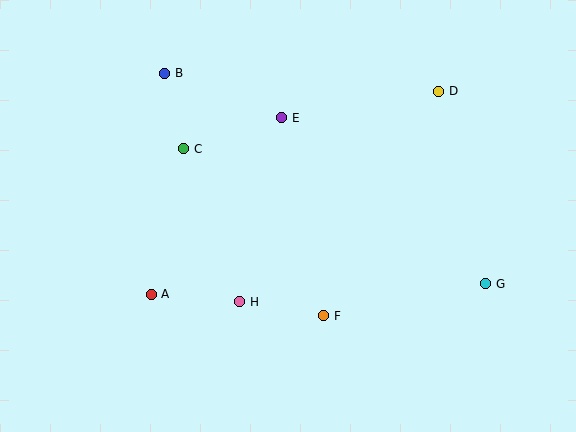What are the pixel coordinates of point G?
Point G is at (486, 284).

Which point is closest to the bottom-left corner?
Point A is closest to the bottom-left corner.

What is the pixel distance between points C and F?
The distance between C and F is 218 pixels.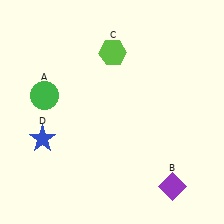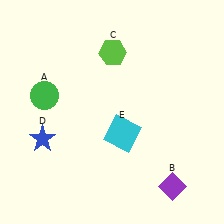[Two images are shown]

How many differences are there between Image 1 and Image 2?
There is 1 difference between the two images.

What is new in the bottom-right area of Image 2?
A cyan square (E) was added in the bottom-right area of Image 2.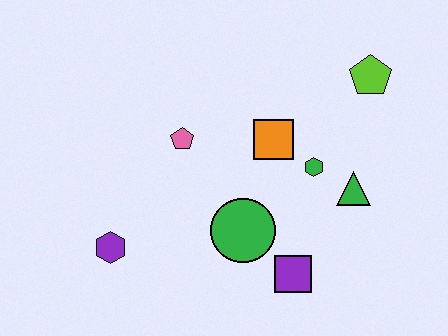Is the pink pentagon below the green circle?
No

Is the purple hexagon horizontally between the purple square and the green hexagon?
No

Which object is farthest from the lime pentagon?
The purple hexagon is farthest from the lime pentagon.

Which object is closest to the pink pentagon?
The orange square is closest to the pink pentagon.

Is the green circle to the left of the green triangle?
Yes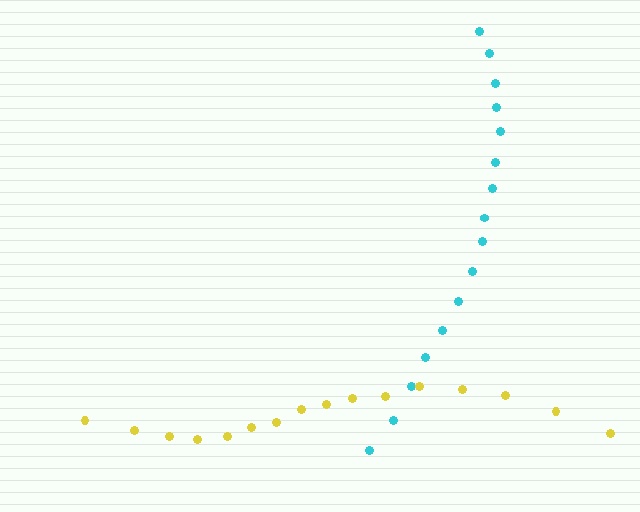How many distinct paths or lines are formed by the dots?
There are 2 distinct paths.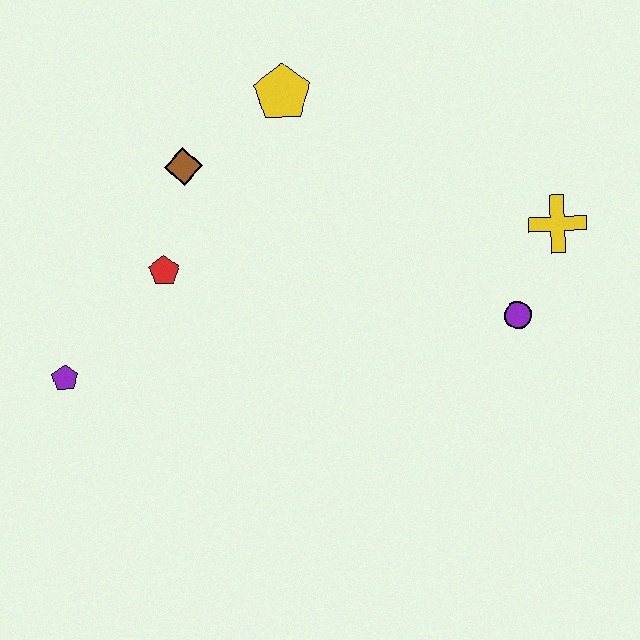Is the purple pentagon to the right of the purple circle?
No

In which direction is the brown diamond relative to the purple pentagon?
The brown diamond is above the purple pentagon.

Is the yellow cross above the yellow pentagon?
No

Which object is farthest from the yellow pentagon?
The purple pentagon is farthest from the yellow pentagon.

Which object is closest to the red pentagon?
The brown diamond is closest to the red pentagon.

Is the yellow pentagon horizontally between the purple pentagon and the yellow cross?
Yes